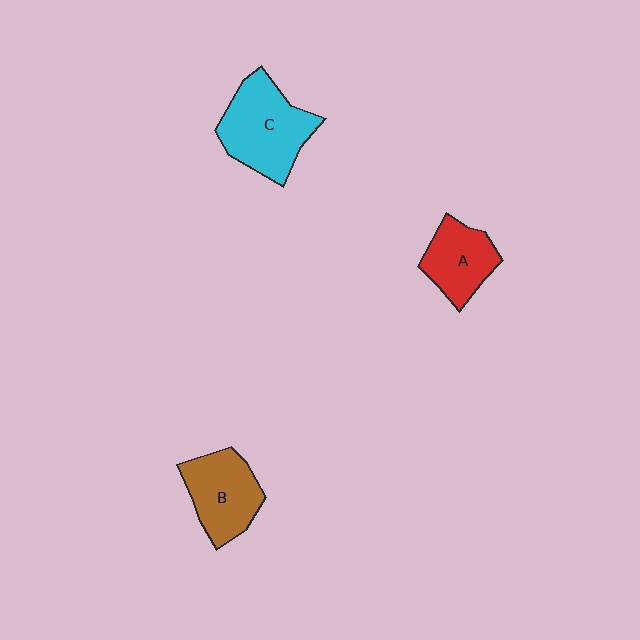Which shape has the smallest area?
Shape A (red).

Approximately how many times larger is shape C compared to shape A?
Approximately 1.5 times.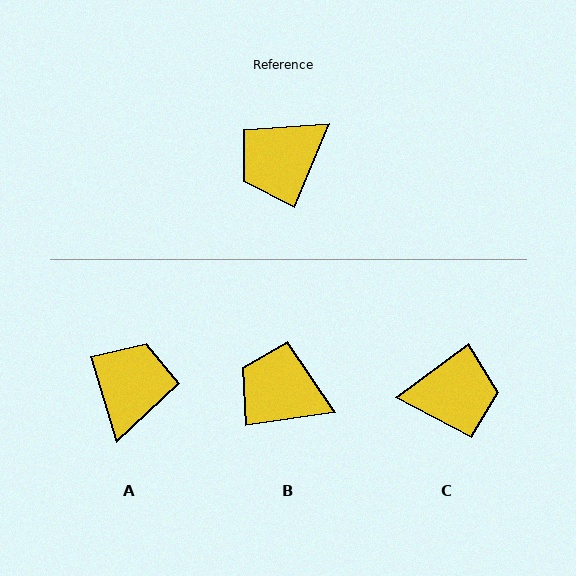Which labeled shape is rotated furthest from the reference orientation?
C, about 149 degrees away.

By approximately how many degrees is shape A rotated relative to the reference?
Approximately 140 degrees clockwise.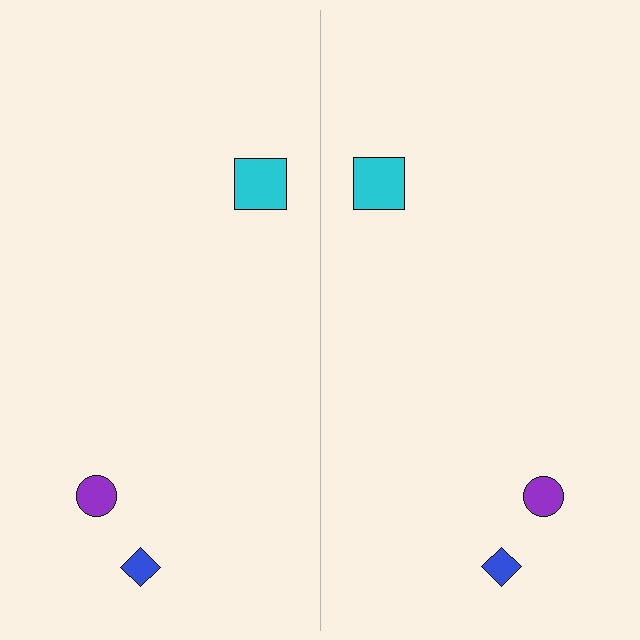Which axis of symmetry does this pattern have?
The pattern has a vertical axis of symmetry running through the center of the image.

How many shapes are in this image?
There are 6 shapes in this image.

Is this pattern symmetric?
Yes, this pattern has bilateral (reflection) symmetry.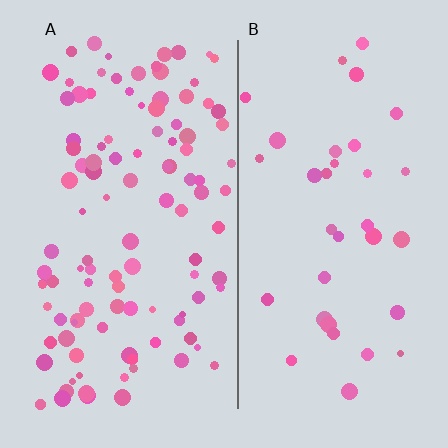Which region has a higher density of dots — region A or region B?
A (the left).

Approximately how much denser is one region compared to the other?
Approximately 3.1× — region A over region B.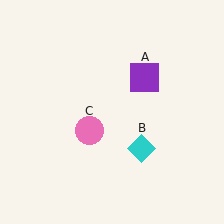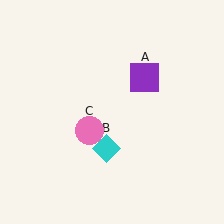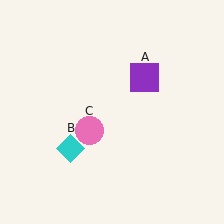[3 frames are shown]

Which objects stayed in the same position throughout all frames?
Purple square (object A) and pink circle (object C) remained stationary.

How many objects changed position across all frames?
1 object changed position: cyan diamond (object B).